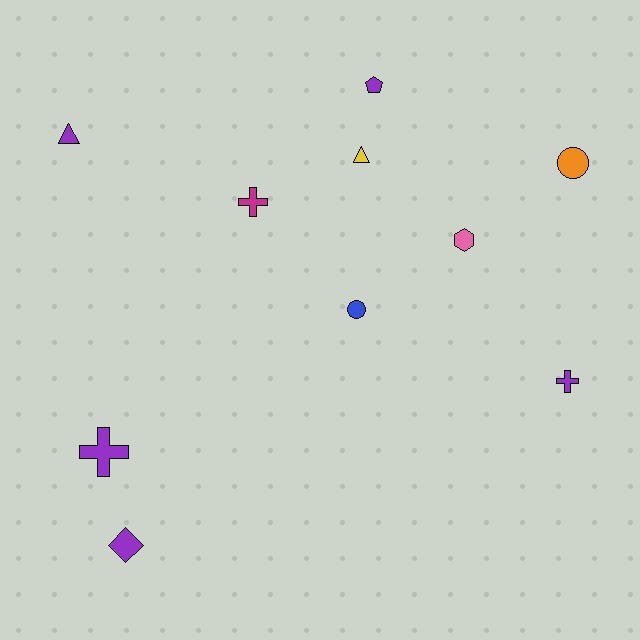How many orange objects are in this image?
There is 1 orange object.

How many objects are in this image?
There are 10 objects.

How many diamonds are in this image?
There is 1 diamond.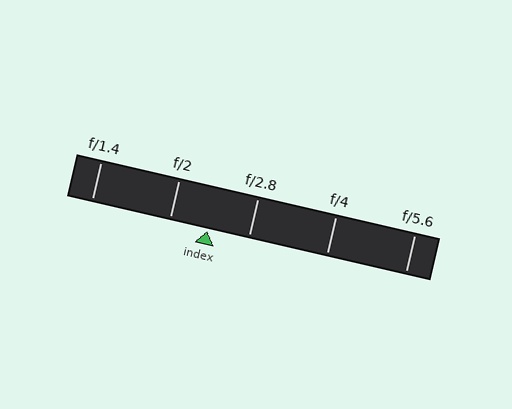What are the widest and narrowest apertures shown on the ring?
The widest aperture shown is f/1.4 and the narrowest is f/5.6.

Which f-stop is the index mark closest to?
The index mark is closest to f/2.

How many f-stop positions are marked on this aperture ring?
There are 5 f-stop positions marked.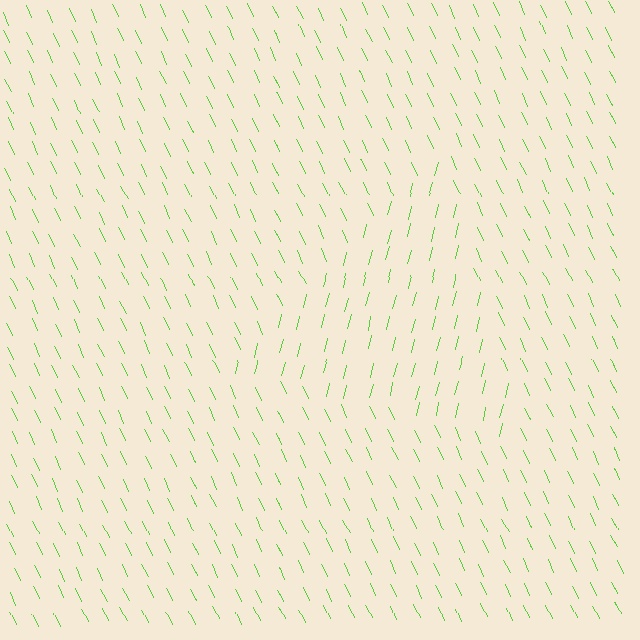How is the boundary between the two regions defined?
The boundary is defined purely by a change in line orientation (approximately 39 degrees difference). All lines are the same color and thickness.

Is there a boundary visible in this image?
Yes, there is a texture boundary formed by a change in line orientation.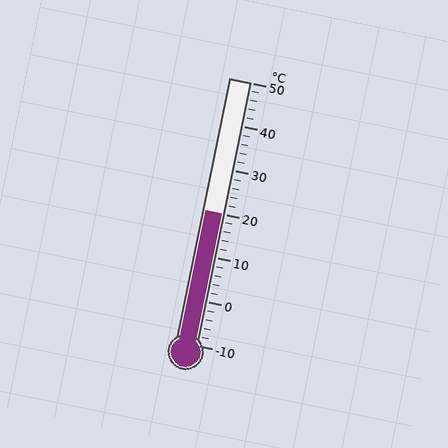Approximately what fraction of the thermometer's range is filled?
The thermometer is filled to approximately 50% of its range.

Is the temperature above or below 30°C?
The temperature is below 30°C.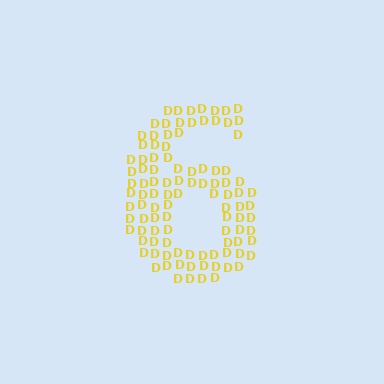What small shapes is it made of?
It is made of small letter D's.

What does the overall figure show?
The overall figure shows the digit 6.